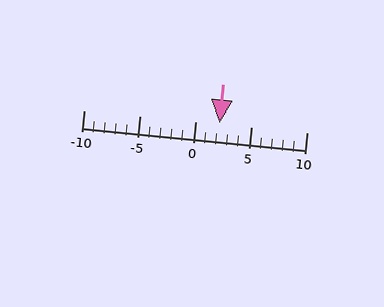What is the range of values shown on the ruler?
The ruler shows values from -10 to 10.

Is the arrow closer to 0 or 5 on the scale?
The arrow is closer to 0.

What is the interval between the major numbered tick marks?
The major tick marks are spaced 5 units apart.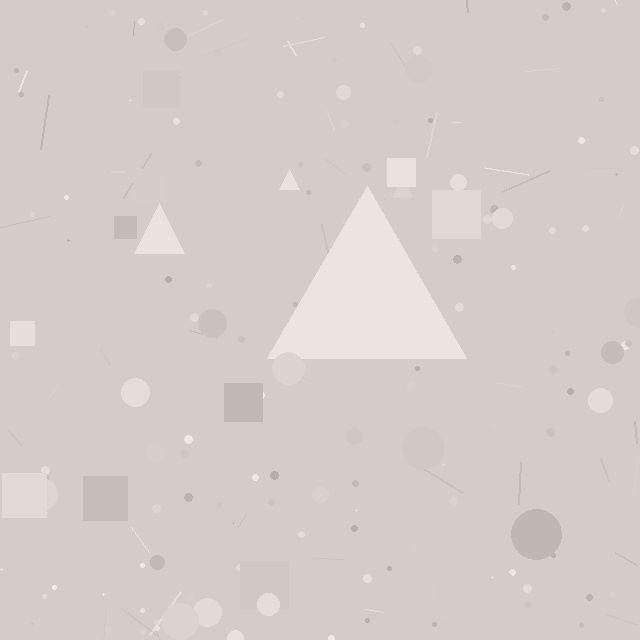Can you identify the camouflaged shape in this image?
The camouflaged shape is a triangle.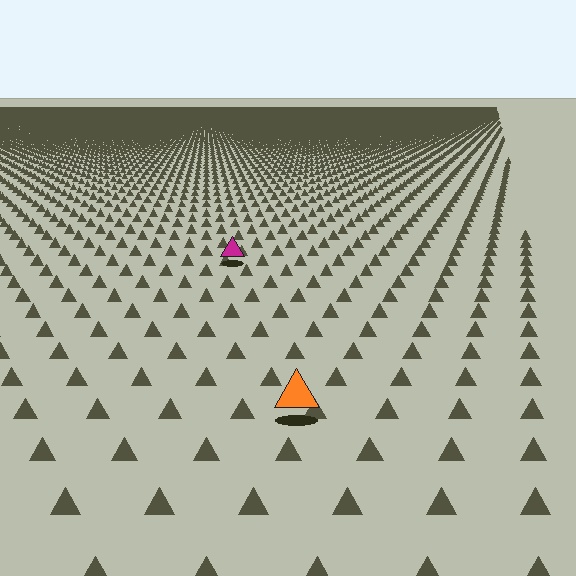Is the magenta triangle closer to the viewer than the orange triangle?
No. The orange triangle is closer — you can tell from the texture gradient: the ground texture is coarser near it.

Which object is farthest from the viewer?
The magenta triangle is farthest from the viewer. It appears smaller and the ground texture around it is denser.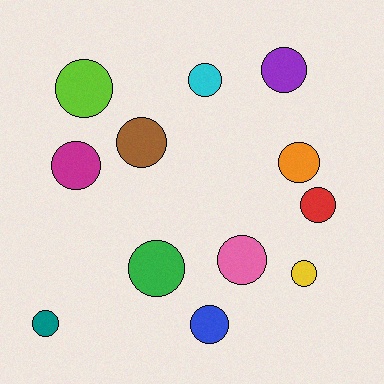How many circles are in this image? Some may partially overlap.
There are 12 circles.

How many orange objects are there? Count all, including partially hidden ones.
There is 1 orange object.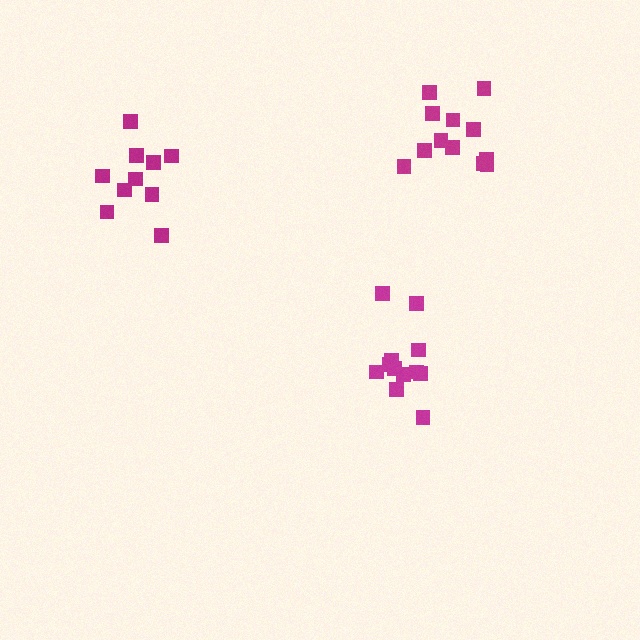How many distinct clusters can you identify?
There are 3 distinct clusters.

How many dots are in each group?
Group 1: 12 dots, Group 2: 12 dots, Group 3: 10 dots (34 total).